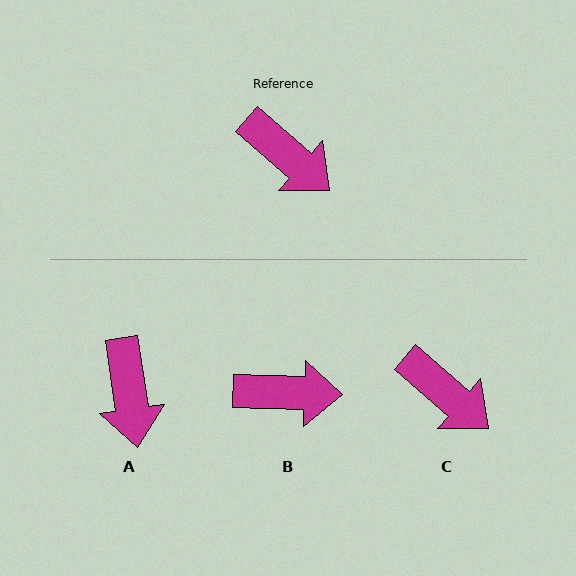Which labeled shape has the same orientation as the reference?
C.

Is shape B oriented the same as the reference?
No, it is off by about 39 degrees.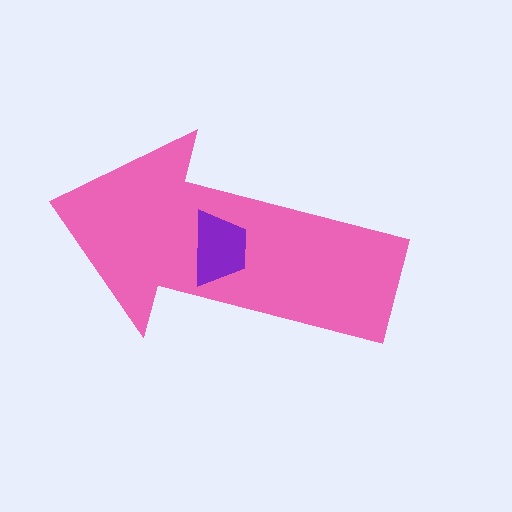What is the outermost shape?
The pink arrow.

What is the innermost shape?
The purple trapezoid.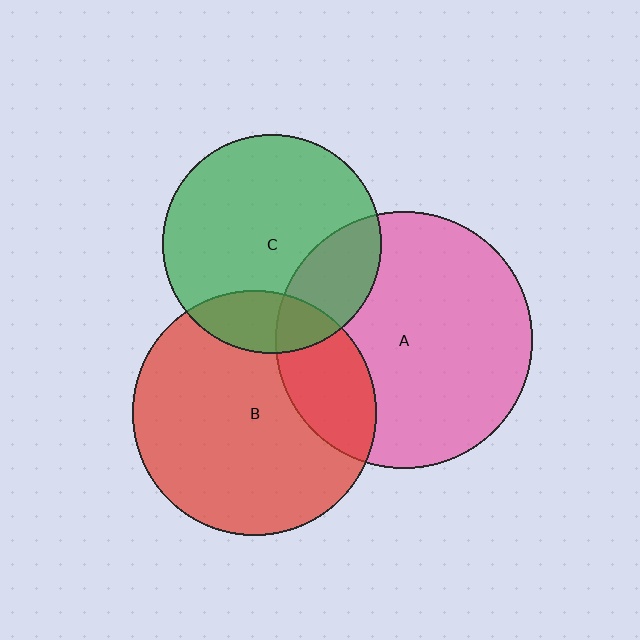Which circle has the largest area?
Circle A (pink).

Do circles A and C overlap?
Yes.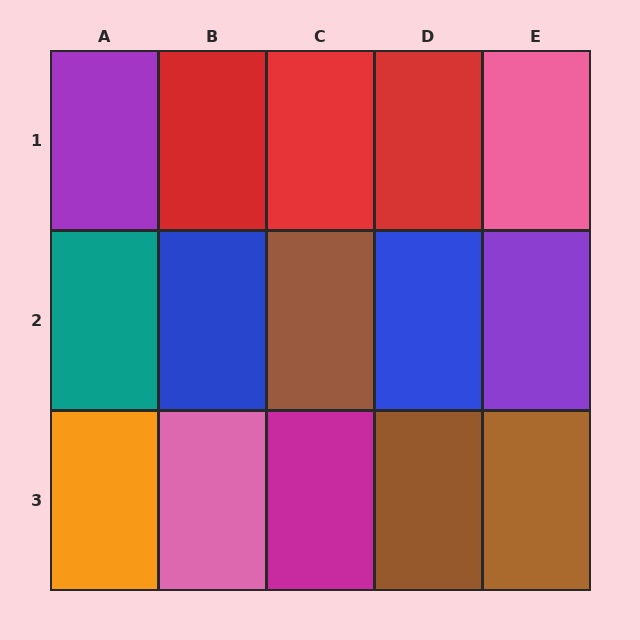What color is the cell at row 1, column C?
Red.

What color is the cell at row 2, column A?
Teal.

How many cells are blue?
2 cells are blue.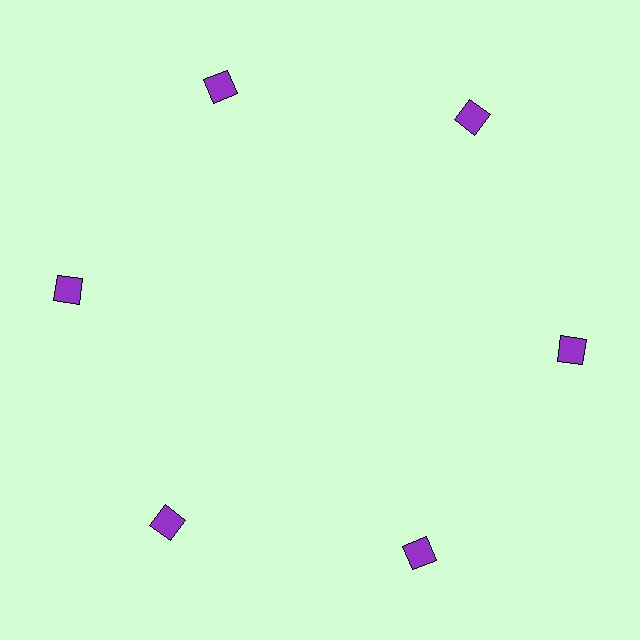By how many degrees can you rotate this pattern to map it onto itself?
The pattern maps onto itself every 60 degrees of rotation.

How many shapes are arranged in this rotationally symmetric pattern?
There are 6 shapes, arranged in 6 groups of 1.